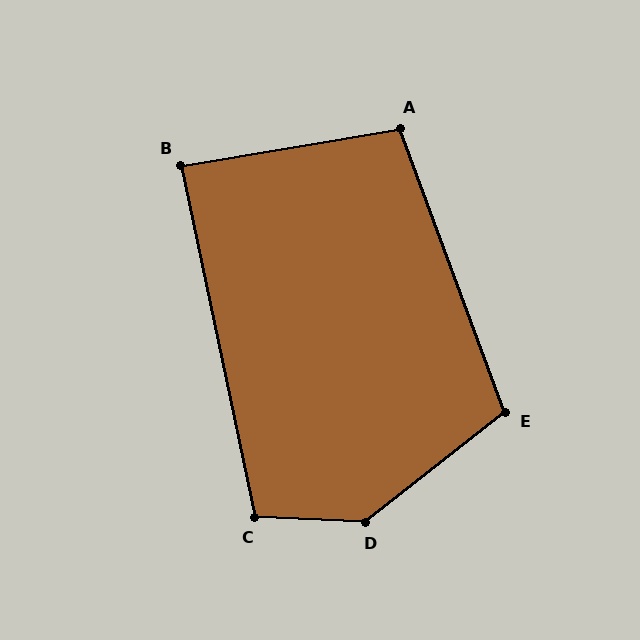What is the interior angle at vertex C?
Approximately 105 degrees (obtuse).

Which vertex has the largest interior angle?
D, at approximately 139 degrees.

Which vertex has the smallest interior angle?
B, at approximately 88 degrees.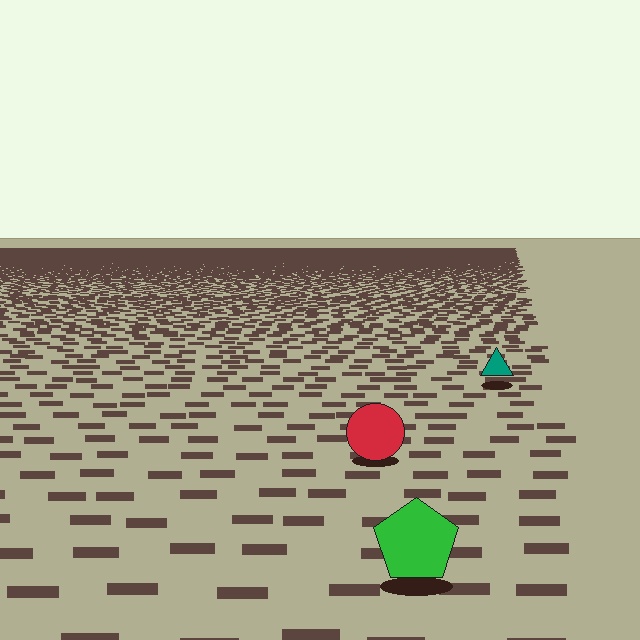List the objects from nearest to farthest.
From nearest to farthest: the green pentagon, the red circle, the teal triangle.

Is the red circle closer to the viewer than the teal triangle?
Yes. The red circle is closer — you can tell from the texture gradient: the ground texture is coarser near it.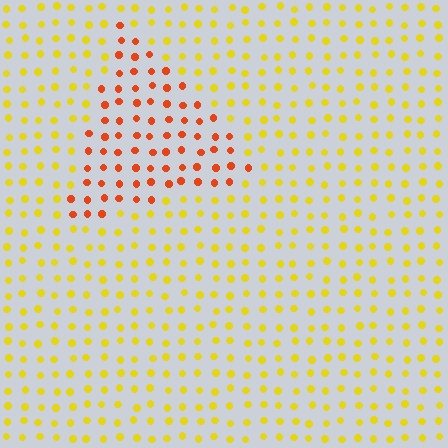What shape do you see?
I see a triangle.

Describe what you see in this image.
The image is filled with small yellow elements in a uniform arrangement. A triangle-shaped region is visible where the elements are tinted to a slightly different hue, forming a subtle color boundary.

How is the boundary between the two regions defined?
The boundary is defined purely by a slight shift in hue (about 43 degrees). Spacing, size, and orientation are identical on both sides.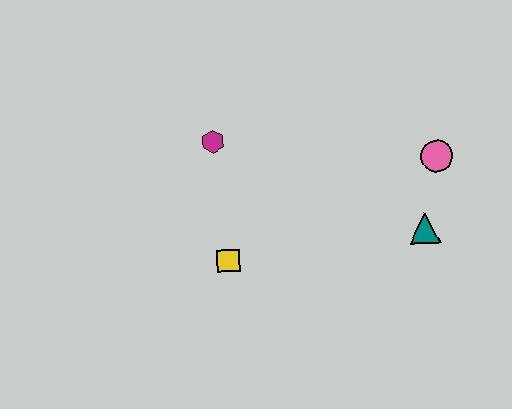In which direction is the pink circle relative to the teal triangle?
The pink circle is above the teal triangle.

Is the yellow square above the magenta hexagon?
No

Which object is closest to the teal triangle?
The pink circle is closest to the teal triangle.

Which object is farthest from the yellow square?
The pink circle is farthest from the yellow square.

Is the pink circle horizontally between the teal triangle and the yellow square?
No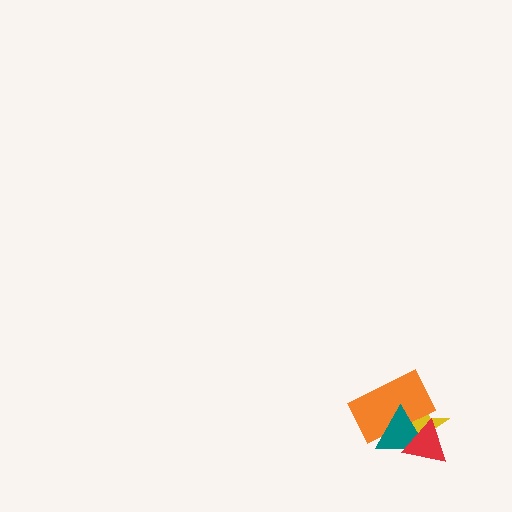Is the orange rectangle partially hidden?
Yes, it is partially covered by another shape.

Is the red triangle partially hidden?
No, no other shape covers it.